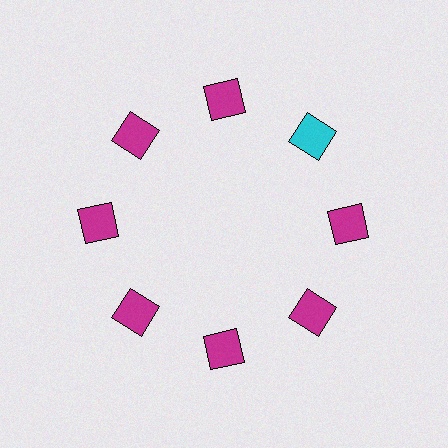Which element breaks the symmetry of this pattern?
The cyan square at roughly the 2 o'clock position breaks the symmetry. All other shapes are magenta squares.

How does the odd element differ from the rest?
It has a different color: cyan instead of magenta.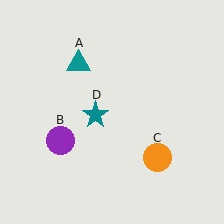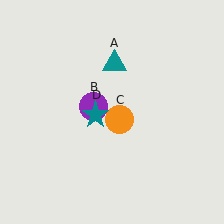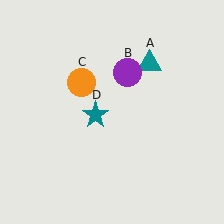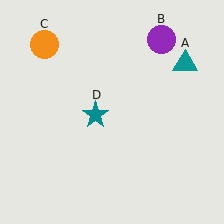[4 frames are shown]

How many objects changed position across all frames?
3 objects changed position: teal triangle (object A), purple circle (object B), orange circle (object C).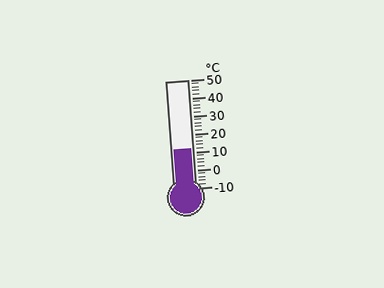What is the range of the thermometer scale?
The thermometer scale ranges from -10°C to 50°C.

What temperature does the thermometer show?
The thermometer shows approximately 12°C.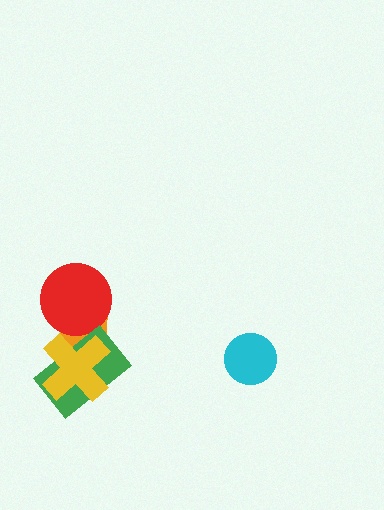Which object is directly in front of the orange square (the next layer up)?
The red circle is directly in front of the orange square.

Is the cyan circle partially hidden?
No, no other shape covers it.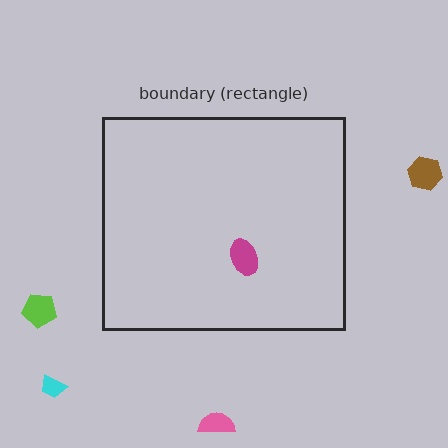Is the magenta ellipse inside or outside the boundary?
Inside.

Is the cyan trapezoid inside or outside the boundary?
Outside.